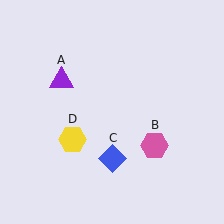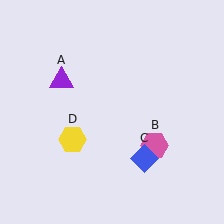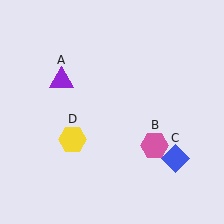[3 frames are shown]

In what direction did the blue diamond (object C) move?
The blue diamond (object C) moved right.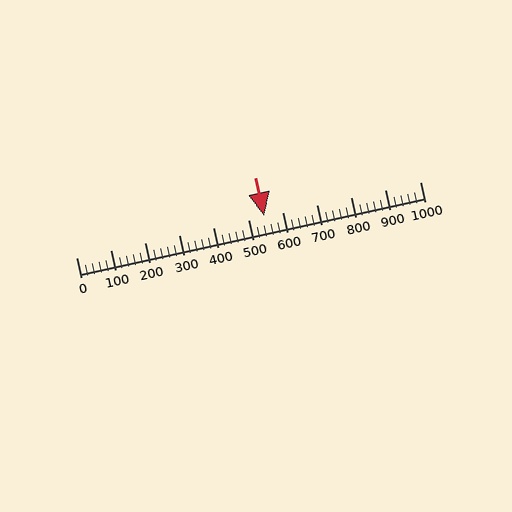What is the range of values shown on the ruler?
The ruler shows values from 0 to 1000.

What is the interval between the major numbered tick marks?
The major tick marks are spaced 100 units apart.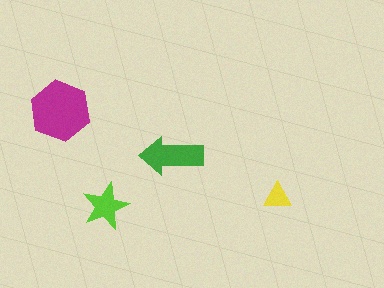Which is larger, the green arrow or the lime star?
The green arrow.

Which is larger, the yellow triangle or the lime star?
The lime star.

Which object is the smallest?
The yellow triangle.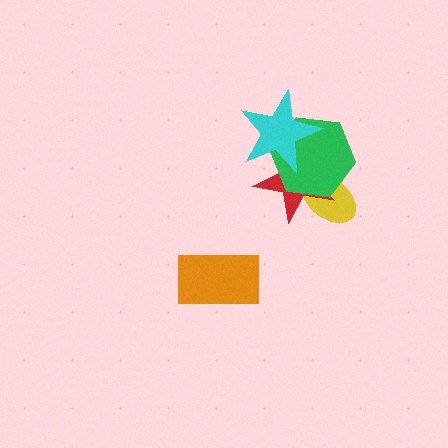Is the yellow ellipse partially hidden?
Yes, it is partially covered by another shape.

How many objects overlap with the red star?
3 objects overlap with the red star.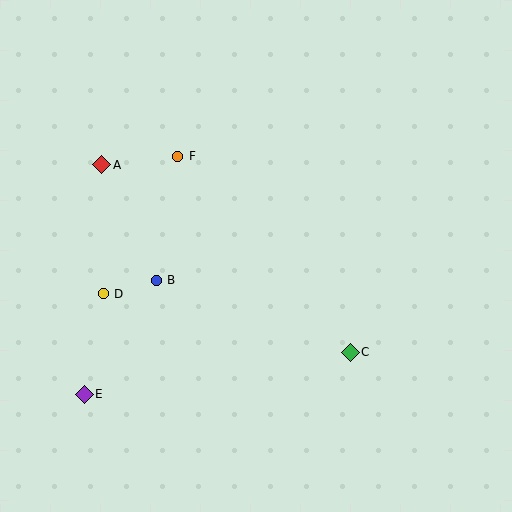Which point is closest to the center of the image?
Point B at (156, 280) is closest to the center.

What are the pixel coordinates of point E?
Point E is at (84, 394).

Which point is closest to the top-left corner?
Point A is closest to the top-left corner.